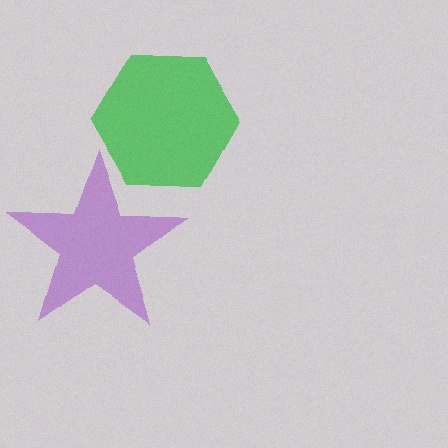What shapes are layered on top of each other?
The layered shapes are: a purple star, a green hexagon.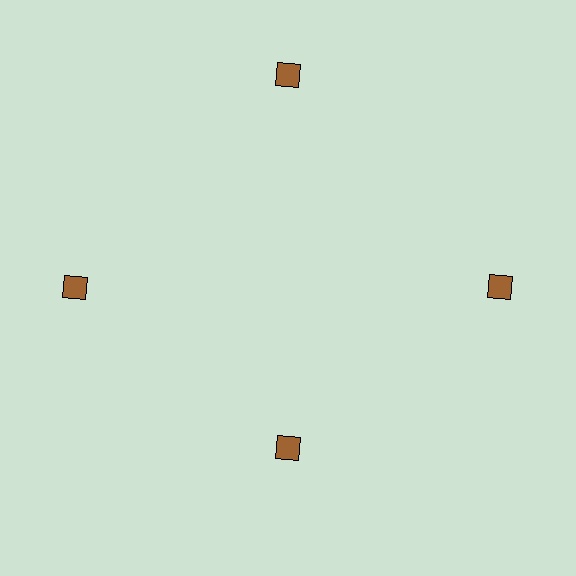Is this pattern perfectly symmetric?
No. The 4 brown squares are arranged in a ring, but one element near the 6 o'clock position is pulled inward toward the center, breaking the 4-fold rotational symmetry.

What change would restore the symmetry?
The symmetry would be restored by moving it outward, back onto the ring so that all 4 squares sit at equal angles and equal distance from the center.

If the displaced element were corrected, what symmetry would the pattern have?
It would have 4-fold rotational symmetry — the pattern would map onto itself every 90 degrees.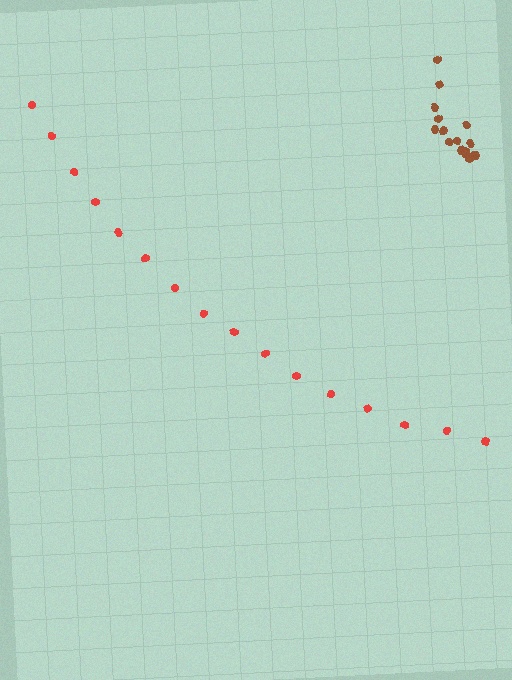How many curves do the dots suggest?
There are 2 distinct paths.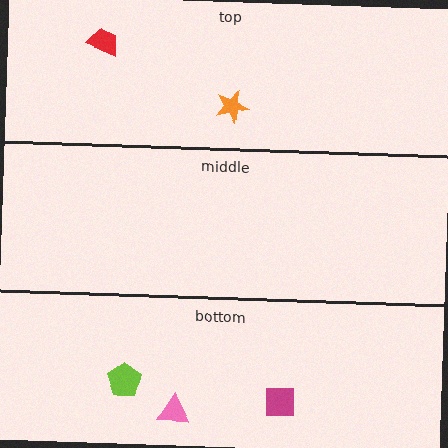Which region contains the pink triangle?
The bottom region.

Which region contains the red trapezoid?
The top region.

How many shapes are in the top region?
2.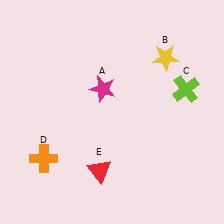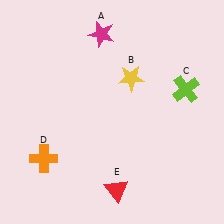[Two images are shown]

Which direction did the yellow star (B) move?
The yellow star (B) moved left.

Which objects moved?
The objects that moved are: the magenta star (A), the yellow star (B), the red triangle (E).